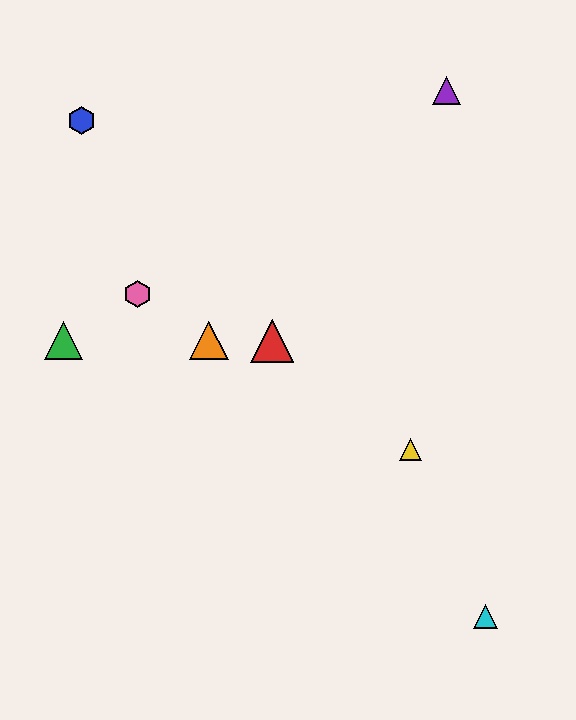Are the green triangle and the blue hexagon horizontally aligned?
No, the green triangle is at y≈341 and the blue hexagon is at y≈121.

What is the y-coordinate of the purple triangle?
The purple triangle is at y≈90.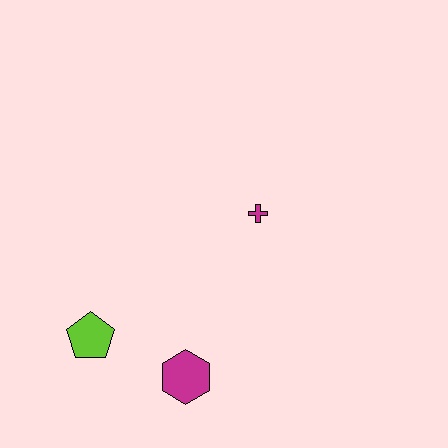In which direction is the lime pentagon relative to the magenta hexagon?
The lime pentagon is to the left of the magenta hexagon.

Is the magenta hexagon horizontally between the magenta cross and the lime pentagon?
Yes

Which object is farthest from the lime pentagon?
The magenta cross is farthest from the lime pentagon.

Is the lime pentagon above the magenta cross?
No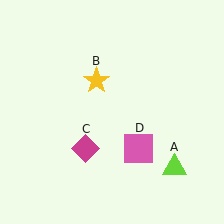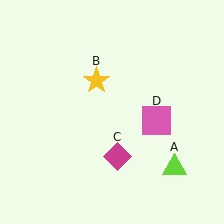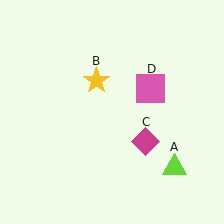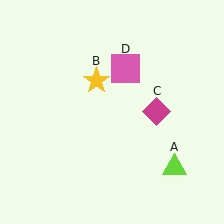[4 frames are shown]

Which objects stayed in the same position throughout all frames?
Lime triangle (object A) and yellow star (object B) remained stationary.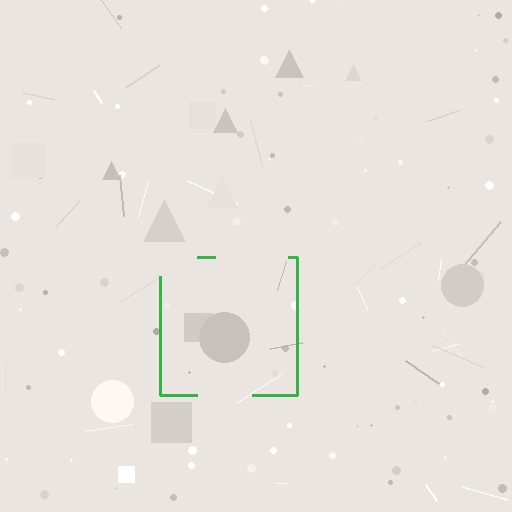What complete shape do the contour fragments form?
The contour fragments form a square.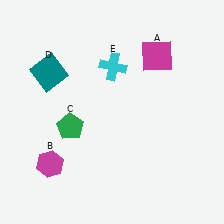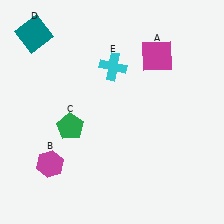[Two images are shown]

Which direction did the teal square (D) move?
The teal square (D) moved up.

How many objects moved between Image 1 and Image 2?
1 object moved between the two images.